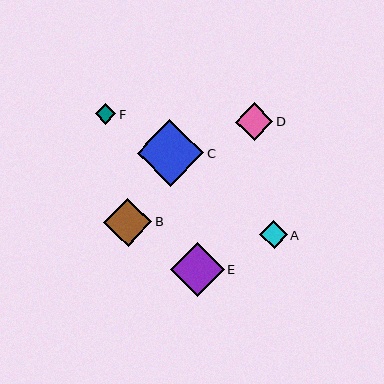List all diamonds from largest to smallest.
From largest to smallest: C, E, B, D, A, F.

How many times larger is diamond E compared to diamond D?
Diamond E is approximately 1.4 times the size of diamond D.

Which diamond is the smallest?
Diamond F is the smallest with a size of approximately 21 pixels.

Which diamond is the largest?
Diamond C is the largest with a size of approximately 66 pixels.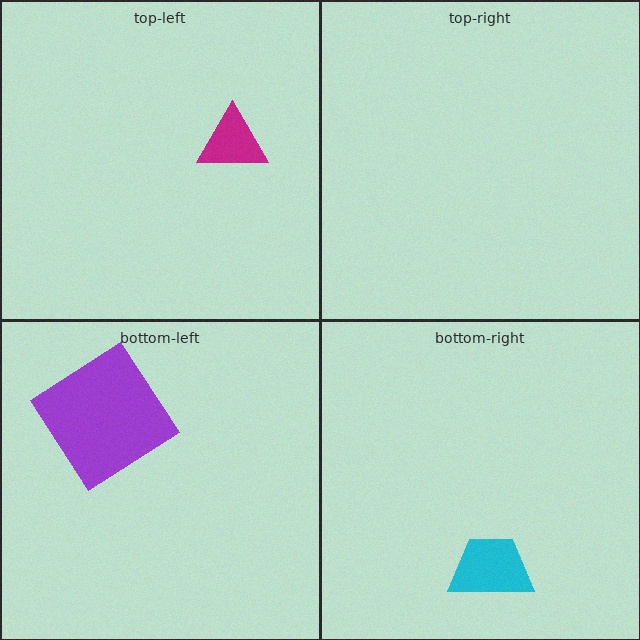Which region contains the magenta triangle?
The top-left region.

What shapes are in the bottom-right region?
The cyan trapezoid.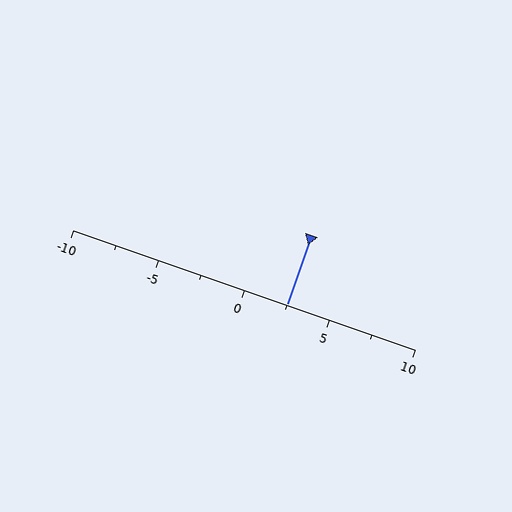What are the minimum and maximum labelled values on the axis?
The axis runs from -10 to 10.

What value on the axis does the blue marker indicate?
The marker indicates approximately 2.5.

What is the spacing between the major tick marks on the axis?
The major ticks are spaced 5 apart.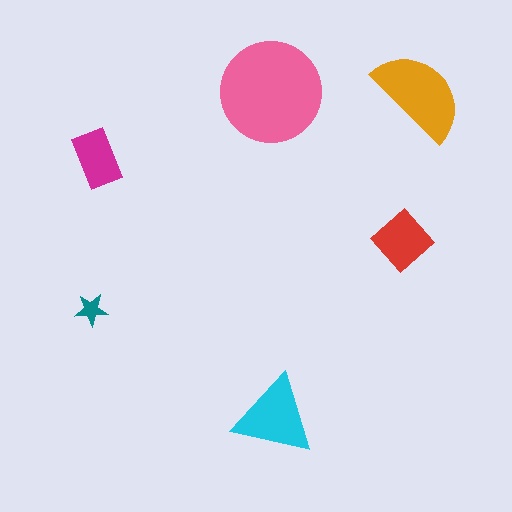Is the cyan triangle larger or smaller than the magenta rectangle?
Larger.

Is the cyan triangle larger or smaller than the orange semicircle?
Smaller.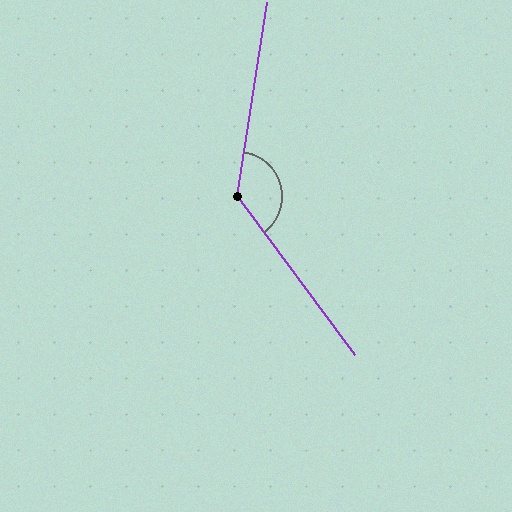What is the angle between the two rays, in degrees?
Approximately 135 degrees.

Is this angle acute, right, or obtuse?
It is obtuse.